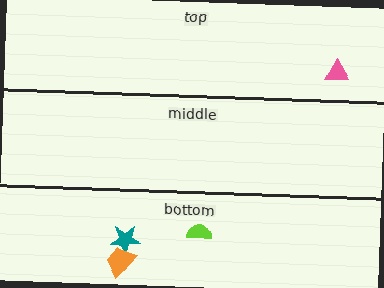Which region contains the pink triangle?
The top region.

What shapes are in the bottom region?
The teal star, the lime semicircle, the orange trapezoid.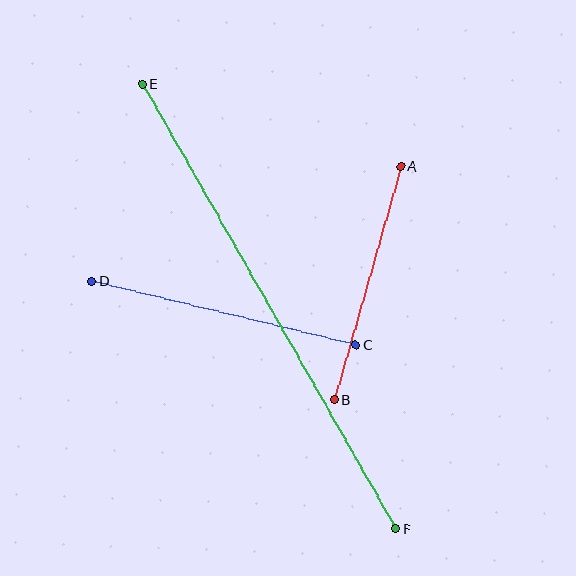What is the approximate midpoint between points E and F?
The midpoint is at approximately (269, 306) pixels.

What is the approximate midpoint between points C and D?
The midpoint is at approximately (224, 313) pixels.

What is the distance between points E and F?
The distance is approximately 512 pixels.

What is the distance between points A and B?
The distance is approximately 243 pixels.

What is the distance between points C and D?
The distance is approximately 271 pixels.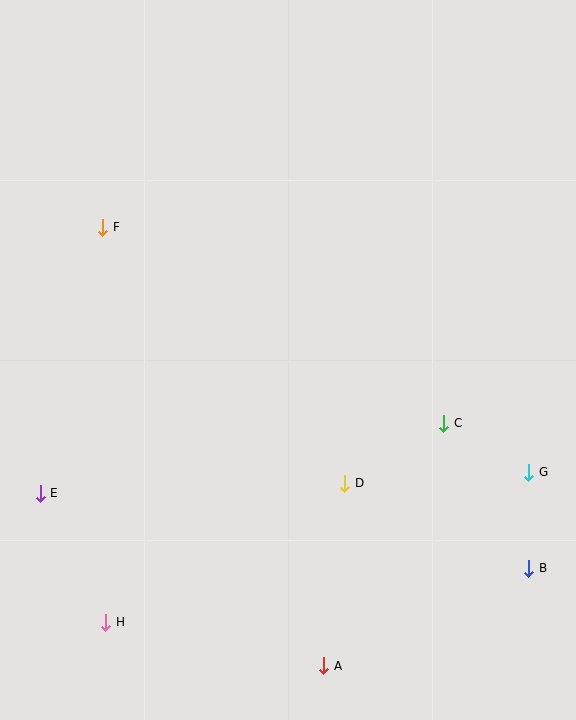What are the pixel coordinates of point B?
Point B is at (529, 568).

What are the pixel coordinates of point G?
Point G is at (529, 472).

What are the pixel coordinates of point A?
Point A is at (324, 666).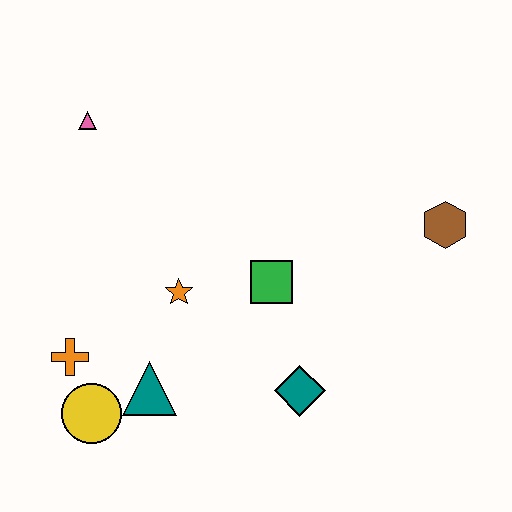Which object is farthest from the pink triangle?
The brown hexagon is farthest from the pink triangle.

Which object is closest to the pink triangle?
The orange star is closest to the pink triangle.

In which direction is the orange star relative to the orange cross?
The orange star is to the right of the orange cross.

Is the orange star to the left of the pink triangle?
No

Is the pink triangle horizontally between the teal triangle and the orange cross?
Yes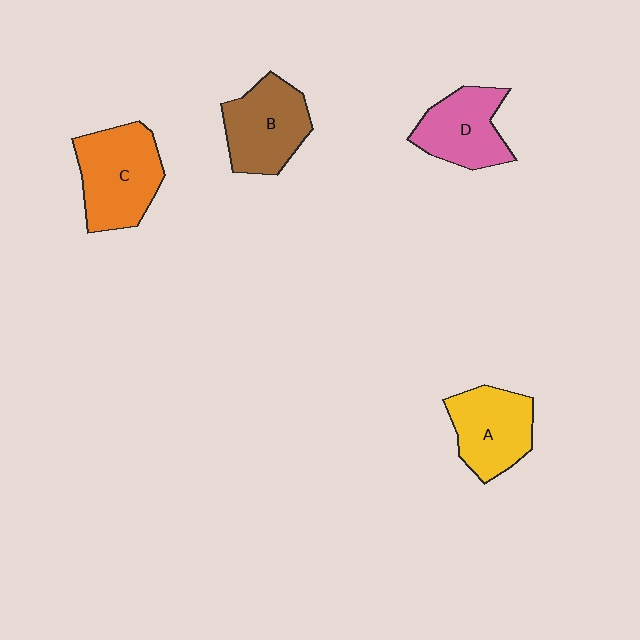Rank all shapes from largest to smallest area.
From largest to smallest: C (orange), B (brown), A (yellow), D (pink).